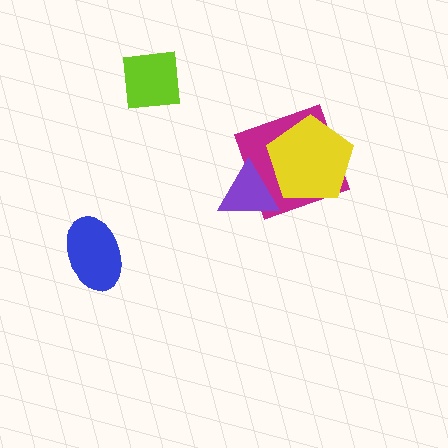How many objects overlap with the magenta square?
2 objects overlap with the magenta square.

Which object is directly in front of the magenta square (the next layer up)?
The purple triangle is directly in front of the magenta square.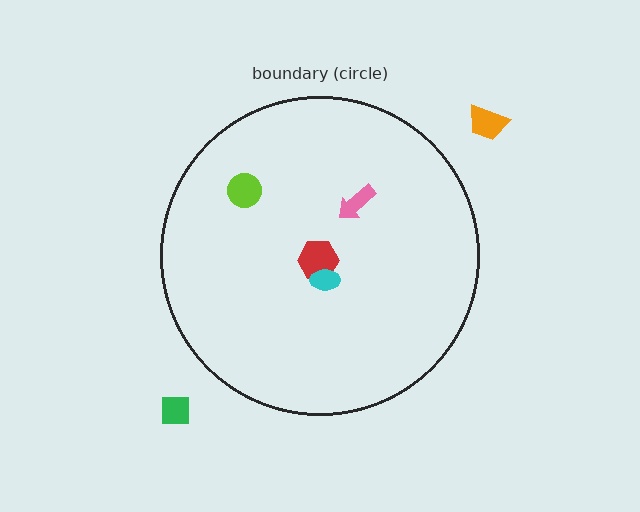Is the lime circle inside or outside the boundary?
Inside.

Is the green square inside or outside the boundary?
Outside.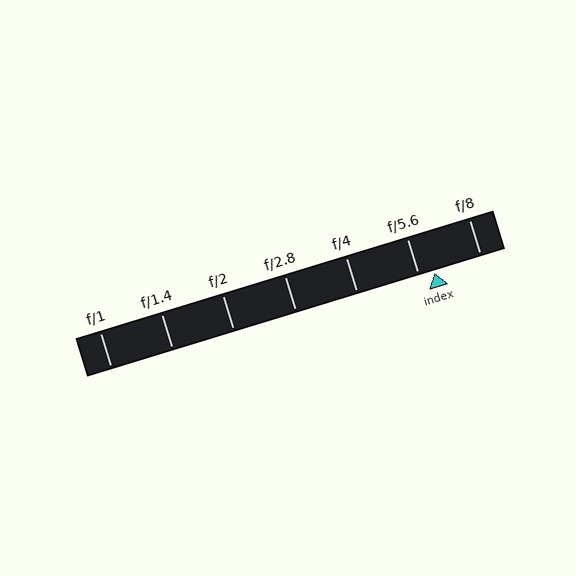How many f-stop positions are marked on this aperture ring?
There are 7 f-stop positions marked.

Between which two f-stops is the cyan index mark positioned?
The index mark is between f/5.6 and f/8.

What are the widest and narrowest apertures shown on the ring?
The widest aperture shown is f/1 and the narrowest is f/8.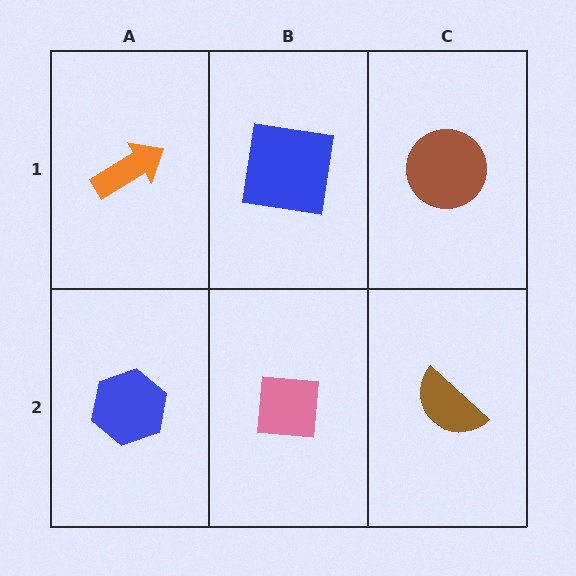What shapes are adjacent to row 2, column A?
An orange arrow (row 1, column A), a pink square (row 2, column B).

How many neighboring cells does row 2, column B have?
3.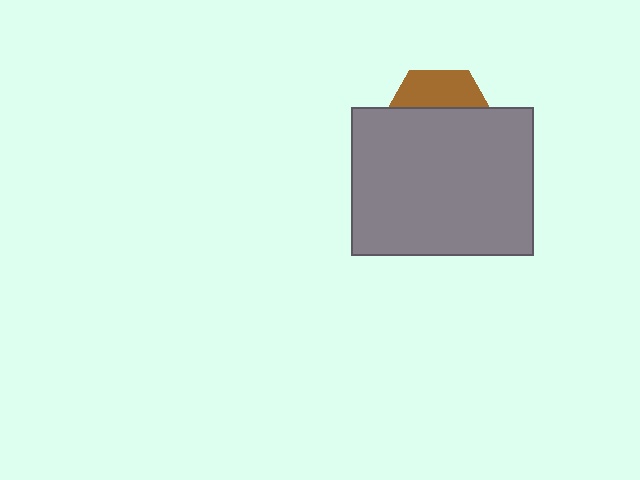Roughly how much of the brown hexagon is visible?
A small part of it is visible (roughly 34%).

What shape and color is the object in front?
The object in front is a gray rectangle.